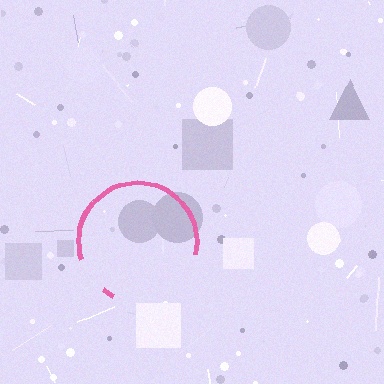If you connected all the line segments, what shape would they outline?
They would outline a circle.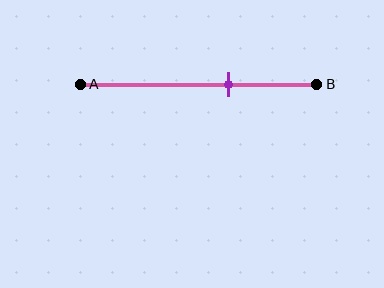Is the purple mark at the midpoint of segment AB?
No, the mark is at about 65% from A, not at the 50% midpoint.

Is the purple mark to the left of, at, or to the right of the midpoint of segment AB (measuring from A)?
The purple mark is to the right of the midpoint of segment AB.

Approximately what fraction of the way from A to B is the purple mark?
The purple mark is approximately 65% of the way from A to B.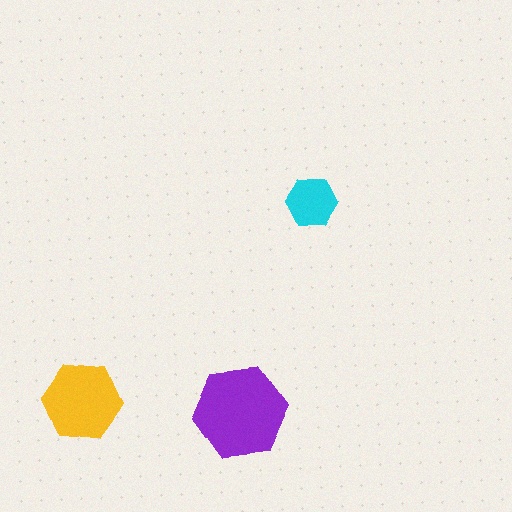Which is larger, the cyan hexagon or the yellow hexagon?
The yellow one.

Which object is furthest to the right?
The cyan hexagon is rightmost.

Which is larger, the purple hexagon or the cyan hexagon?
The purple one.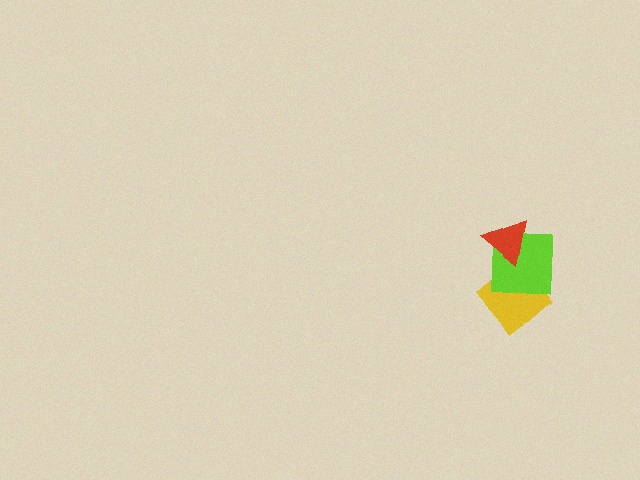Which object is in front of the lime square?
The red triangle is in front of the lime square.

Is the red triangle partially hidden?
No, no other shape covers it.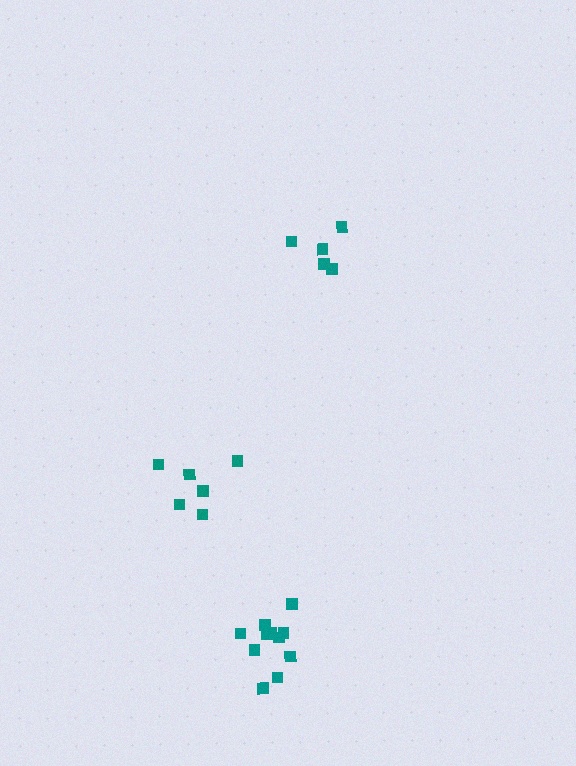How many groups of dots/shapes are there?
There are 3 groups.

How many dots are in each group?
Group 1: 6 dots, Group 2: 5 dots, Group 3: 11 dots (22 total).